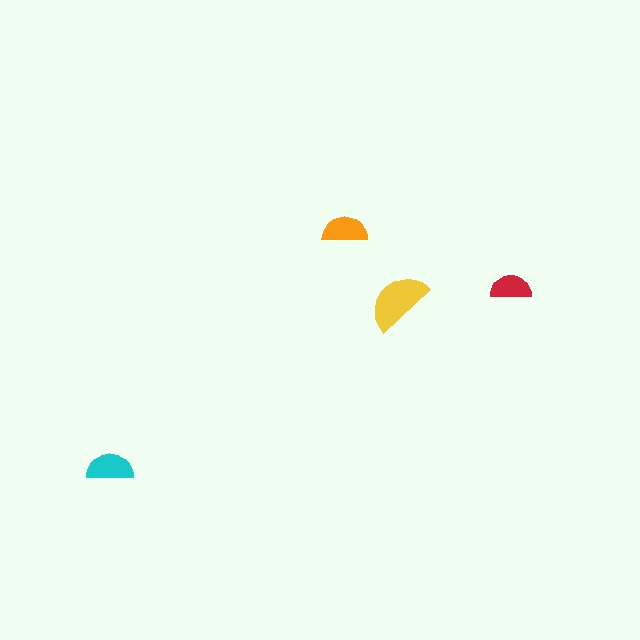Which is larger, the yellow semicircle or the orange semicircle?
The yellow one.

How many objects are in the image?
There are 4 objects in the image.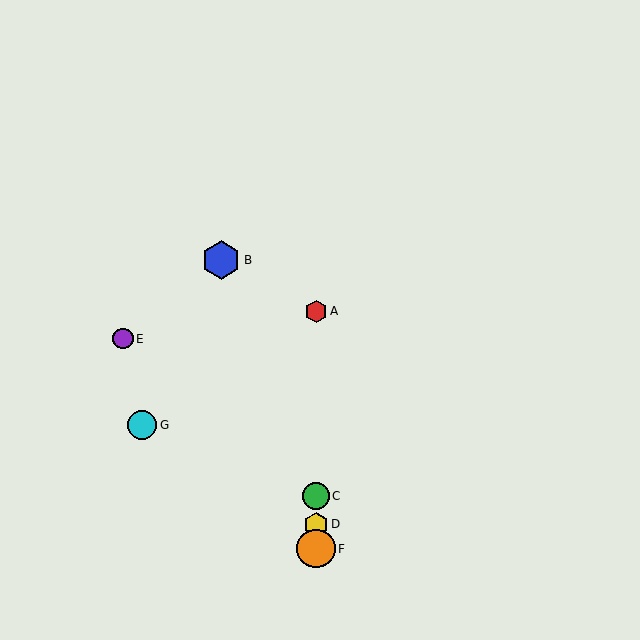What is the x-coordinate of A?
Object A is at x≈316.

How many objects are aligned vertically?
4 objects (A, C, D, F) are aligned vertically.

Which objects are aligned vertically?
Objects A, C, D, F are aligned vertically.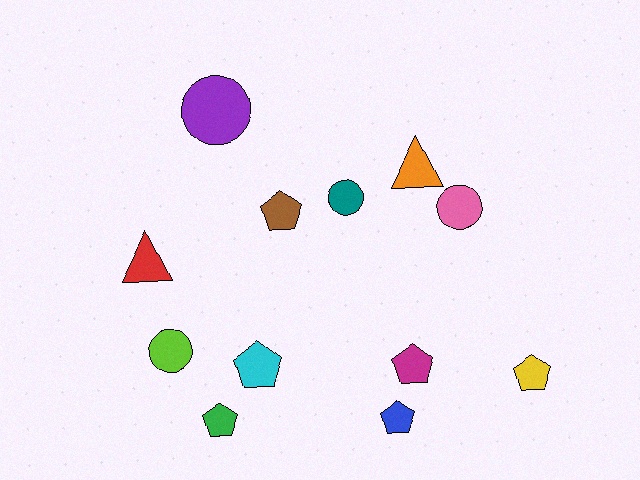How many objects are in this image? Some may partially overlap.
There are 12 objects.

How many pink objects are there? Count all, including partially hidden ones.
There is 1 pink object.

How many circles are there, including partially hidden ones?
There are 4 circles.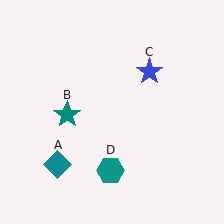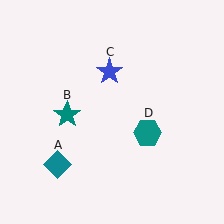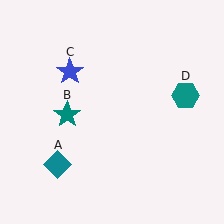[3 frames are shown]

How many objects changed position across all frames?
2 objects changed position: blue star (object C), teal hexagon (object D).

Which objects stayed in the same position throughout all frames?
Teal diamond (object A) and teal star (object B) remained stationary.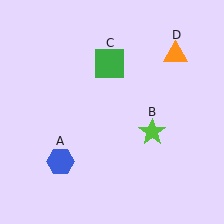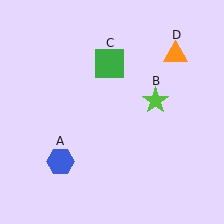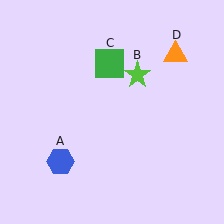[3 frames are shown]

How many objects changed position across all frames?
1 object changed position: lime star (object B).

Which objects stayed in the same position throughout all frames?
Blue hexagon (object A) and green square (object C) and orange triangle (object D) remained stationary.